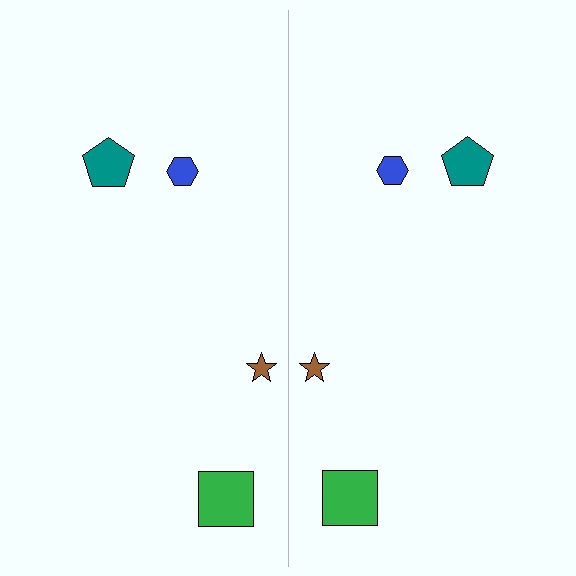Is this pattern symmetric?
Yes, this pattern has bilateral (reflection) symmetry.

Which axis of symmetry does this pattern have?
The pattern has a vertical axis of symmetry running through the center of the image.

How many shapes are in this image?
There are 8 shapes in this image.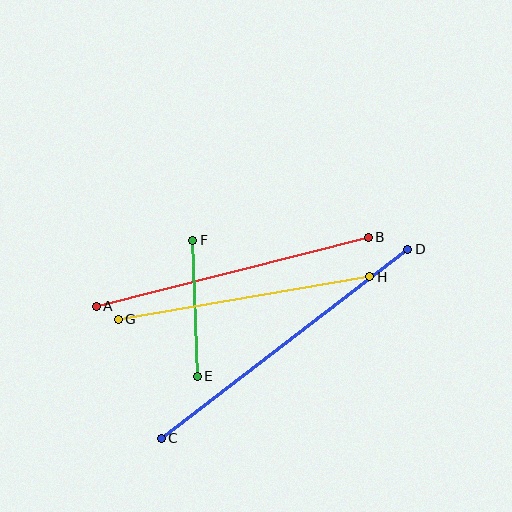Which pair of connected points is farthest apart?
Points C and D are farthest apart.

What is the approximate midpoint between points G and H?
The midpoint is at approximately (244, 298) pixels.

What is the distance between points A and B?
The distance is approximately 281 pixels.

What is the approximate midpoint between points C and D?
The midpoint is at approximately (285, 344) pixels.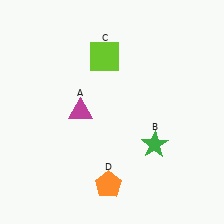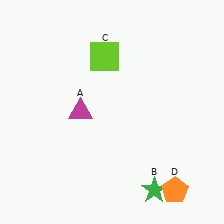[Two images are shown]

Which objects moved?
The objects that moved are: the green star (B), the orange pentagon (D).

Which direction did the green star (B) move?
The green star (B) moved down.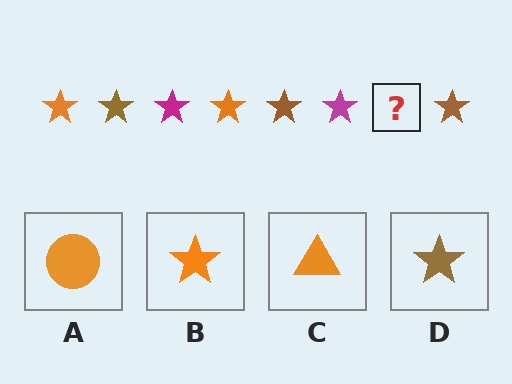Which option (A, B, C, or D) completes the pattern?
B.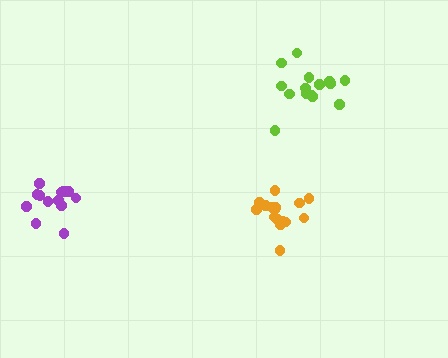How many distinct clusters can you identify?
There are 3 distinct clusters.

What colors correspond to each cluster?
The clusters are colored: orange, lime, purple.